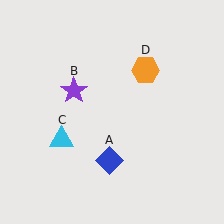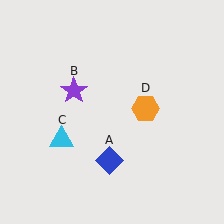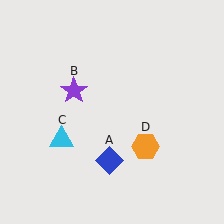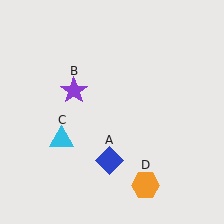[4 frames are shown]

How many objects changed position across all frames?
1 object changed position: orange hexagon (object D).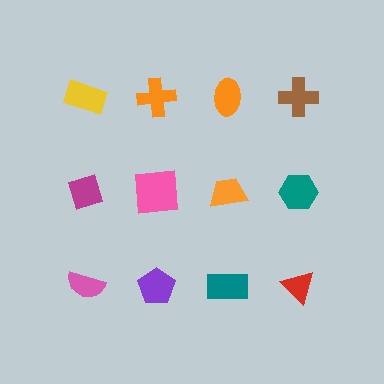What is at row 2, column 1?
A magenta diamond.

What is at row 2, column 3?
An orange trapezoid.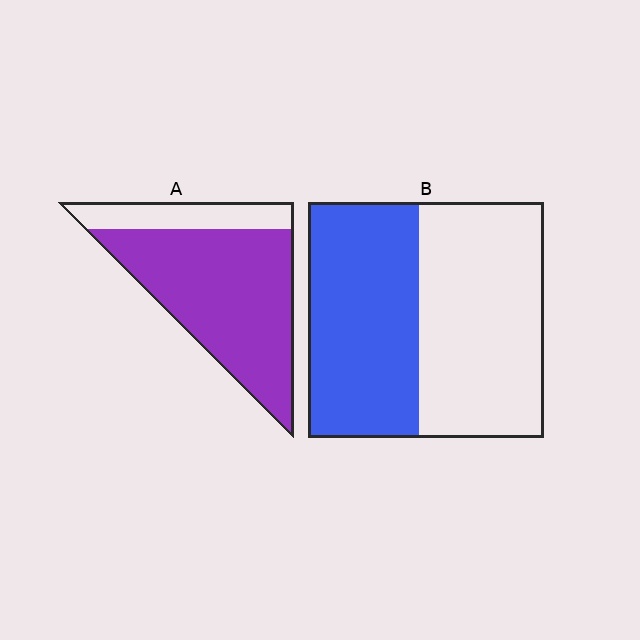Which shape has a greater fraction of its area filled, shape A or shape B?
Shape A.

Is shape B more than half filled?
Roughly half.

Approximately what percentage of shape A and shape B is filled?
A is approximately 80% and B is approximately 45%.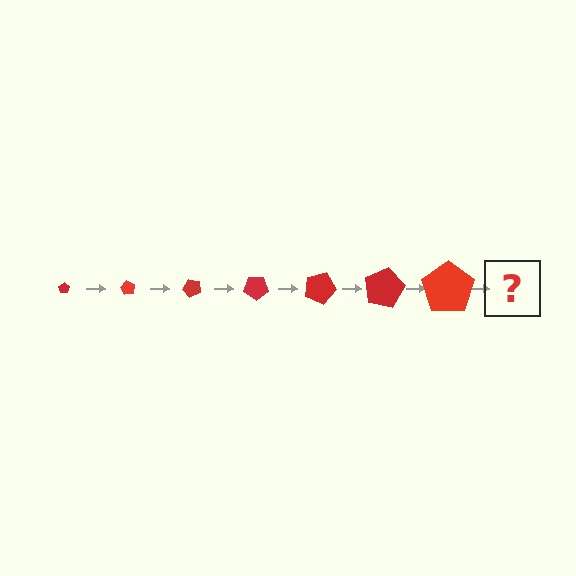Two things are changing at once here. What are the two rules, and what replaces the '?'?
The two rules are that the pentagon grows larger each step and it rotates 60 degrees each step. The '?' should be a pentagon, larger than the previous one and rotated 420 degrees from the start.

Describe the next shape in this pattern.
It should be a pentagon, larger than the previous one and rotated 420 degrees from the start.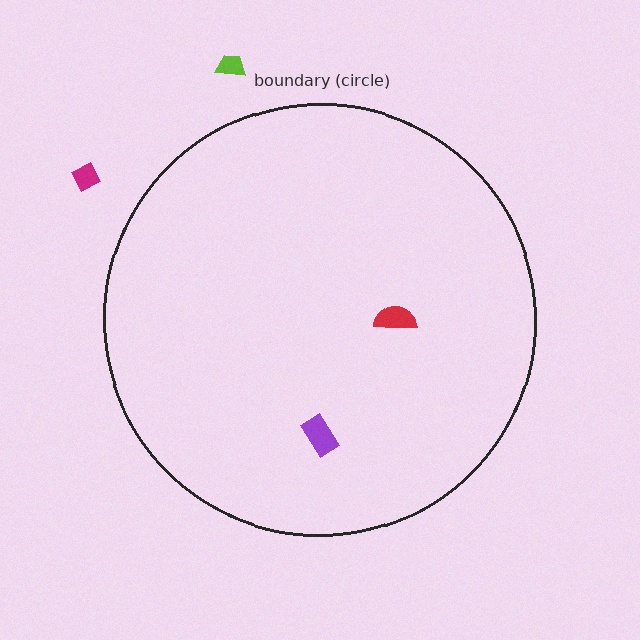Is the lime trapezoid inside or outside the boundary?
Outside.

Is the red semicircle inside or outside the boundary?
Inside.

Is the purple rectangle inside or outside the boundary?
Inside.